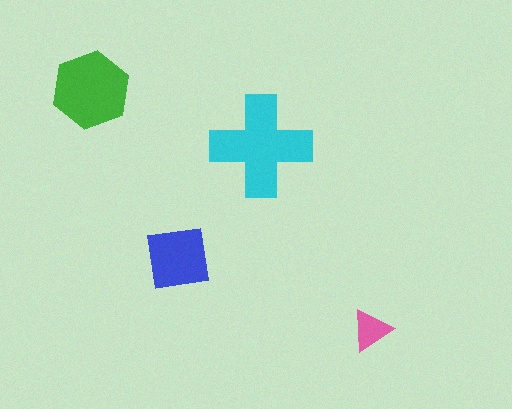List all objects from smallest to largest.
The pink triangle, the blue square, the green hexagon, the cyan cross.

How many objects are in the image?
There are 4 objects in the image.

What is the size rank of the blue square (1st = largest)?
3rd.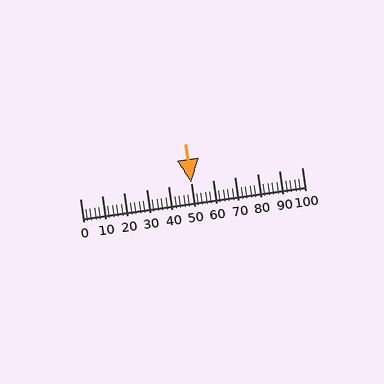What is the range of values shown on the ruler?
The ruler shows values from 0 to 100.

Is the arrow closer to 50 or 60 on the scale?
The arrow is closer to 50.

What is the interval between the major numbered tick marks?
The major tick marks are spaced 10 units apart.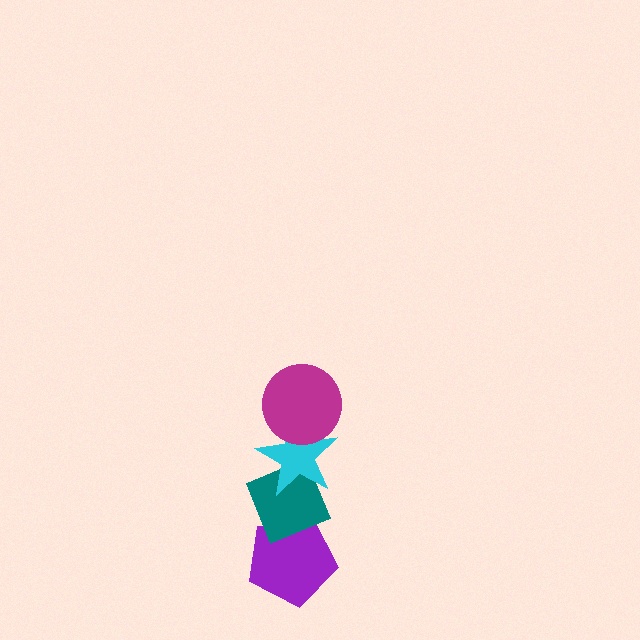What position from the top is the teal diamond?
The teal diamond is 3rd from the top.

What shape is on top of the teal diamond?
The cyan star is on top of the teal diamond.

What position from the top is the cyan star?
The cyan star is 2nd from the top.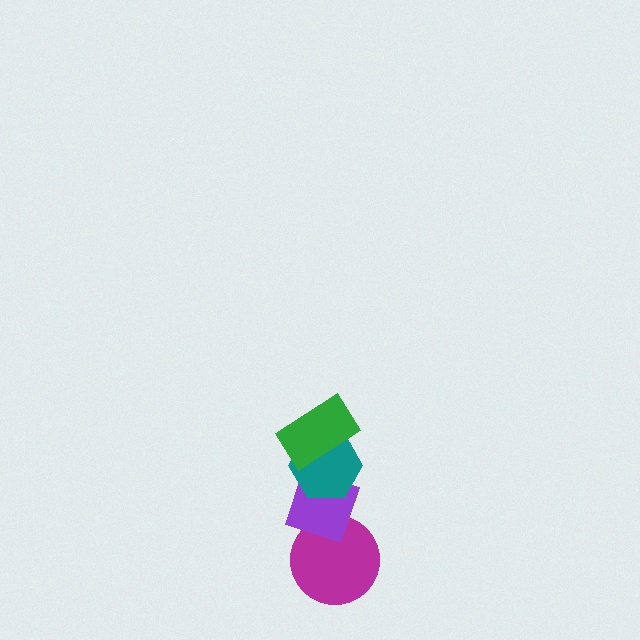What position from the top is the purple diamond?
The purple diamond is 3rd from the top.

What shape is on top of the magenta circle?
The purple diamond is on top of the magenta circle.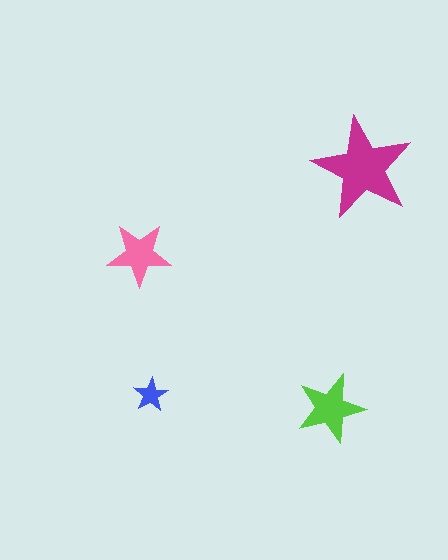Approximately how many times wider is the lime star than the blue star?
About 2 times wider.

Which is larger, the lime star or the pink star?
The lime one.